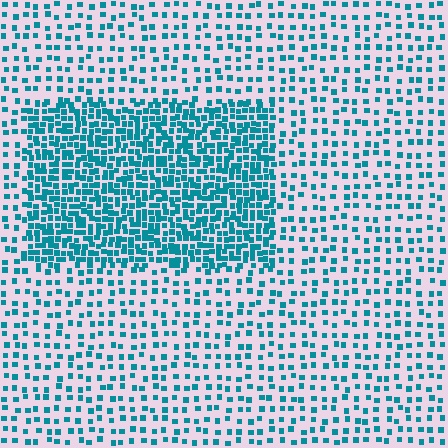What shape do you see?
I see a rectangle.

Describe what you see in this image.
The image contains small teal elements arranged at two different densities. A rectangle-shaped region is visible where the elements are more densely packed than the surrounding area.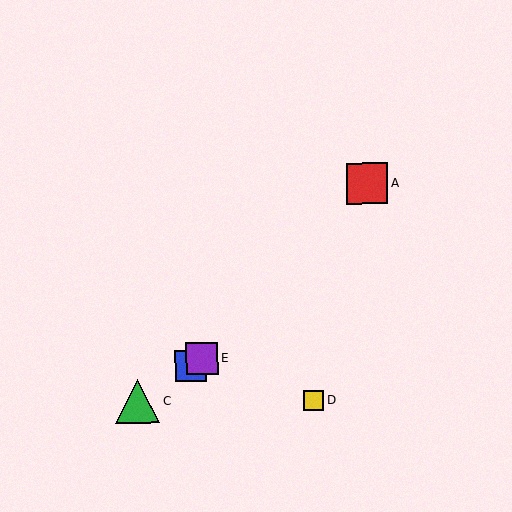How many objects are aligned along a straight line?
3 objects (B, C, E) are aligned along a straight line.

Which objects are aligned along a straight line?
Objects B, C, E are aligned along a straight line.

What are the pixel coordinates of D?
Object D is at (314, 400).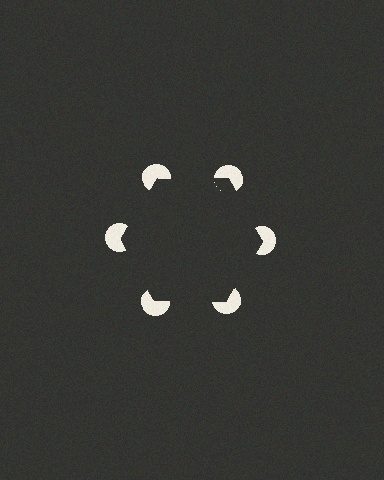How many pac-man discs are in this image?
There are 6 — one at each vertex of the illusory hexagon.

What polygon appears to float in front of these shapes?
An illusory hexagon — its edges are inferred from the aligned wedge cuts in the pac-man discs, not physically drawn.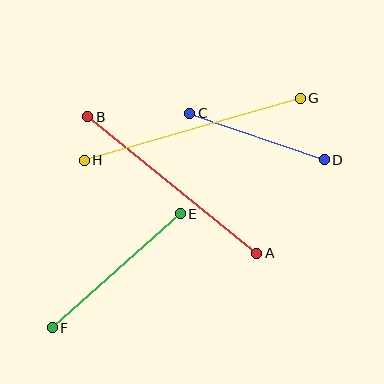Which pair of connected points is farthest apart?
Points G and H are farthest apart.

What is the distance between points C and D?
The distance is approximately 142 pixels.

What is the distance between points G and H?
The distance is approximately 225 pixels.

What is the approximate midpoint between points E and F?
The midpoint is at approximately (116, 271) pixels.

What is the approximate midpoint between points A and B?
The midpoint is at approximately (172, 185) pixels.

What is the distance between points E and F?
The distance is approximately 171 pixels.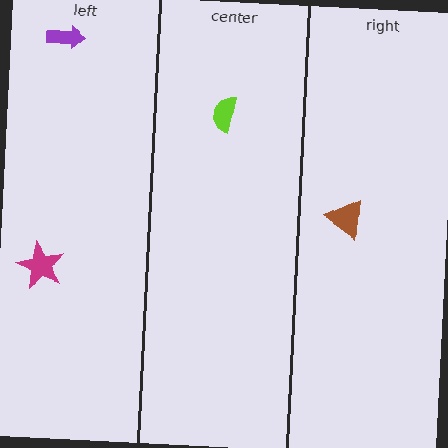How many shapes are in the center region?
1.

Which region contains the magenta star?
The left region.